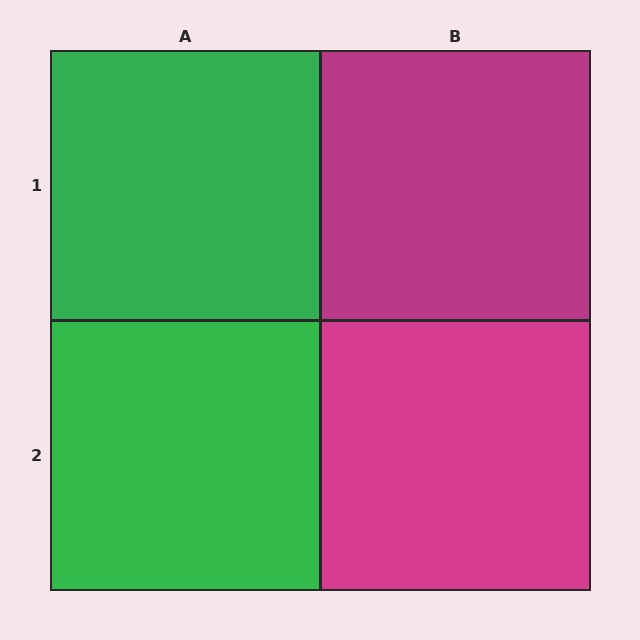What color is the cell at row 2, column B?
Magenta.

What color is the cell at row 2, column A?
Green.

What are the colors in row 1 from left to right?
Green, magenta.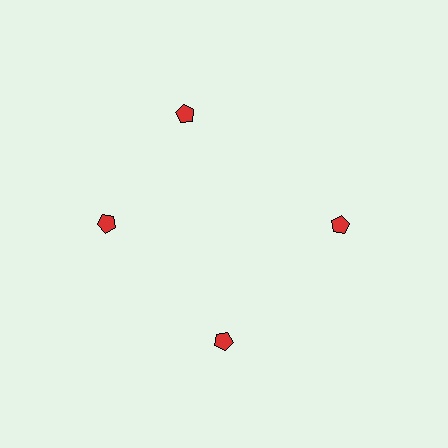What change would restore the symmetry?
The symmetry would be restored by rotating it back into even spacing with its neighbors so that all 4 pentagons sit at equal angles and equal distance from the center.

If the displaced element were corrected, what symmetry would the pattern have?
It would have 4-fold rotational symmetry — the pattern would map onto itself every 90 degrees.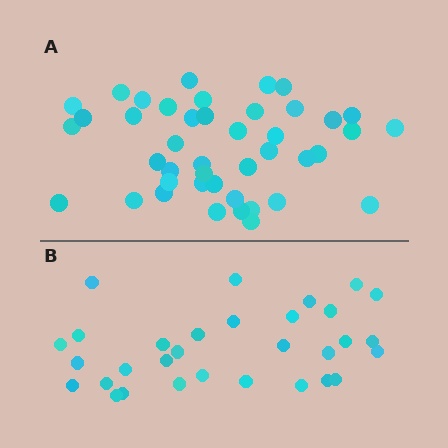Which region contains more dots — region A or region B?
Region A (the top region) has more dots.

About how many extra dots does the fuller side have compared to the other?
Region A has roughly 12 or so more dots than region B.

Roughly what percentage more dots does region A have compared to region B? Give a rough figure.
About 40% more.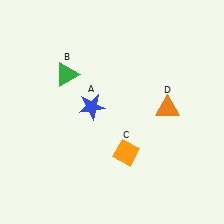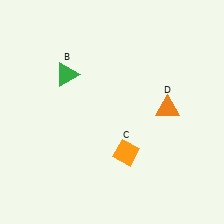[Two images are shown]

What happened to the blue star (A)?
The blue star (A) was removed in Image 2. It was in the top-left area of Image 1.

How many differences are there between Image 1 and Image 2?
There is 1 difference between the two images.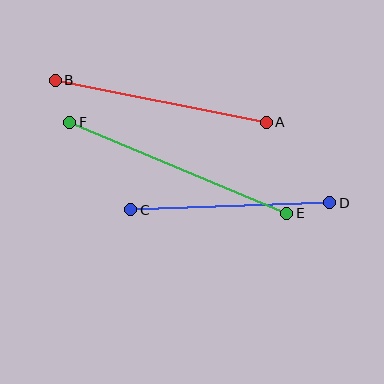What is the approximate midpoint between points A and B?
The midpoint is at approximately (161, 101) pixels.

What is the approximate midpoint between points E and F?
The midpoint is at approximately (178, 168) pixels.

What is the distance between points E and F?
The distance is approximately 236 pixels.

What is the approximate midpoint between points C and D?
The midpoint is at approximately (230, 206) pixels.